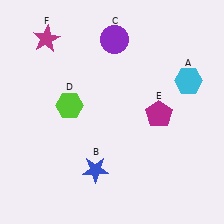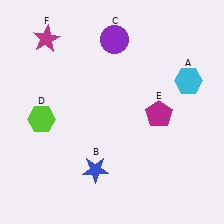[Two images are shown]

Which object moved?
The lime hexagon (D) moved left.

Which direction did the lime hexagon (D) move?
The lime hexagon (D) moved left.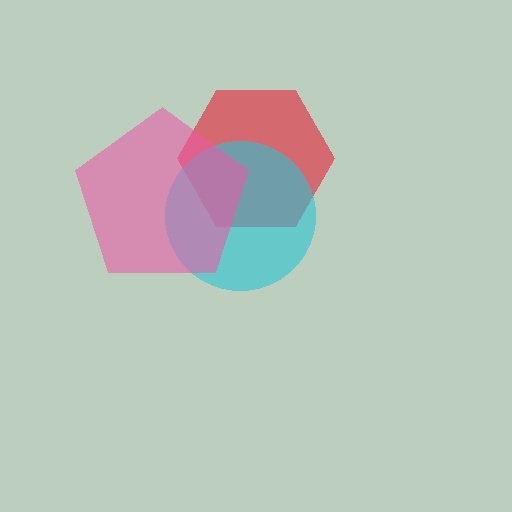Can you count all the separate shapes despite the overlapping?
Yes, there are 3 separate shapes.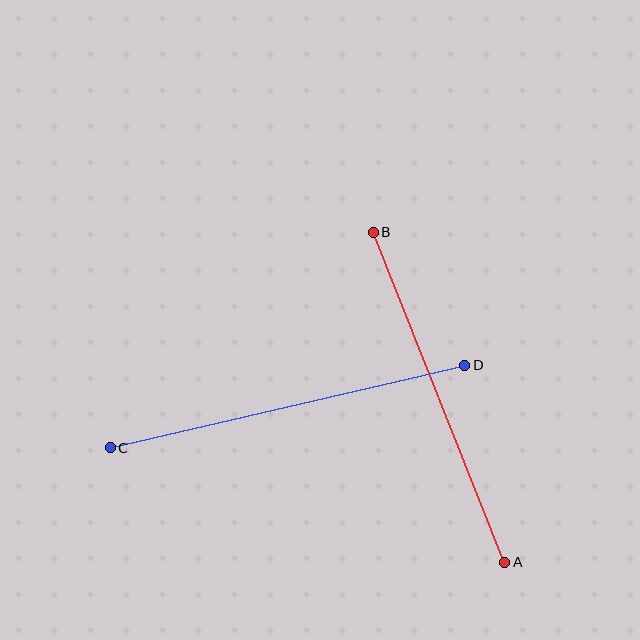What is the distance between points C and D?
The distance is approximately 364 pixels.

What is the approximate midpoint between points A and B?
The midpoint is at approximately (439, 397) pixels.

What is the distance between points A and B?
The distance is approximately 356 pixels.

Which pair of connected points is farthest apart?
Points C and D are farthest apart.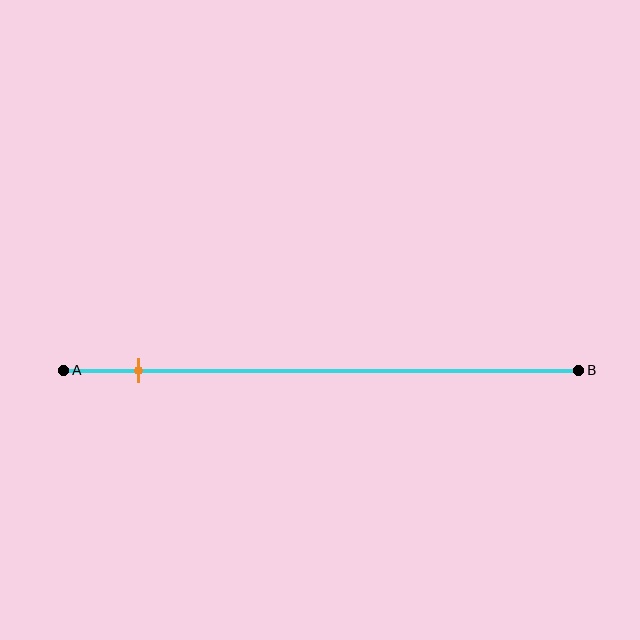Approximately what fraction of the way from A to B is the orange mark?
The orange mark is approximately 15% of the way from A to B.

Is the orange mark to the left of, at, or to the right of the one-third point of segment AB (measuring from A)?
The orange mark is to the left of the one-third point of segment AB.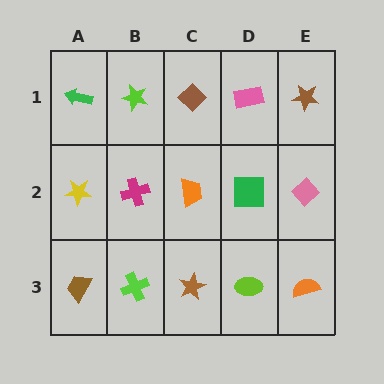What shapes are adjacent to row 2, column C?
A brown diamond (row 1, column C), a brown star (row 3, column C), a magenta cross (row 2, column B), a green square (row 2, column D).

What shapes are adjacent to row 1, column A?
A yellow star (row 2, column A), a lime star (row 1, column B).